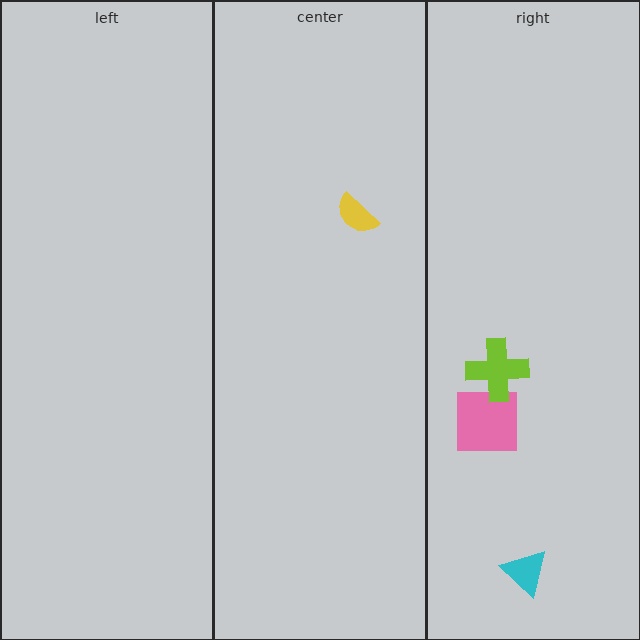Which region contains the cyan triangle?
The right region.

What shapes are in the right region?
The pink square, the lime cross, the cyan triangle.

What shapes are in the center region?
The yellow semicircle.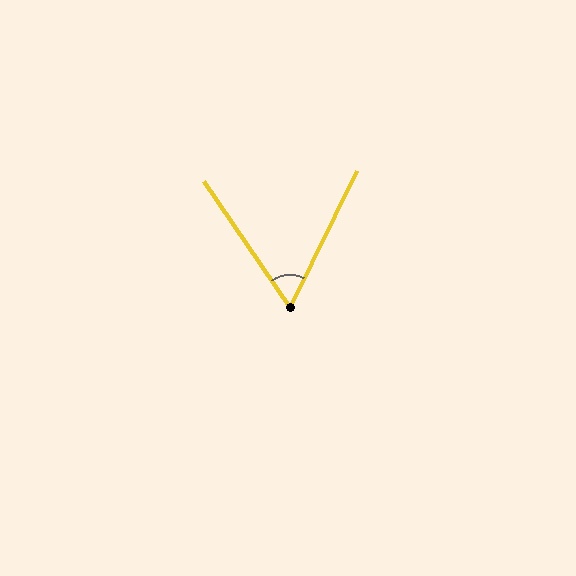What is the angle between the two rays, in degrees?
Approximately 60 degrees.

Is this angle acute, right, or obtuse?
It is acute.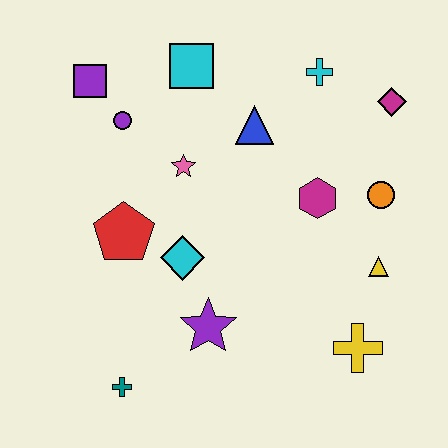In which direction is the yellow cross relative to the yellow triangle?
The yellow cross is below the yellow triangle.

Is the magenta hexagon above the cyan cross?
No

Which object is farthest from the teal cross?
The magenta diamond is farthest from the teal cross.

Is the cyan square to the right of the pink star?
Yes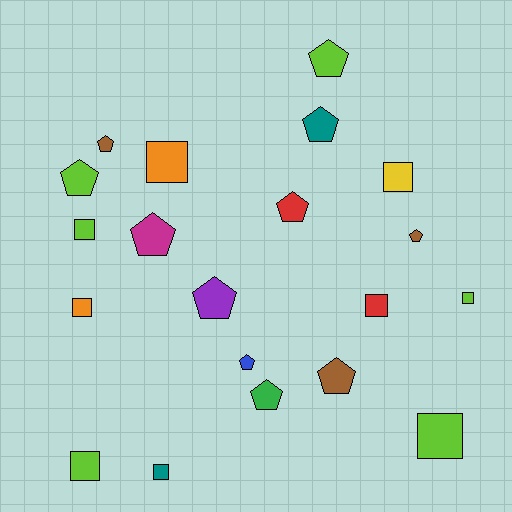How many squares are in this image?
There are 9 squares.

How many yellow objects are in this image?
There is 1 yellow object.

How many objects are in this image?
There are 20 objects.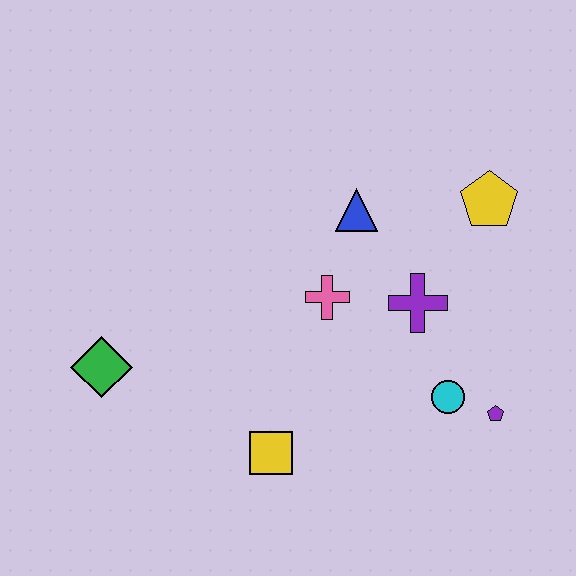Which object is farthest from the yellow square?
The yellow pentagon is farthest from the yellow square.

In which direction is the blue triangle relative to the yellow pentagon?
The blue triangle is to the left of the yellow pentagon.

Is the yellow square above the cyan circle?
No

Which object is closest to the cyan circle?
The purple pentagon is closest to the cyan circle.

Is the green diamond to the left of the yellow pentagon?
Yes